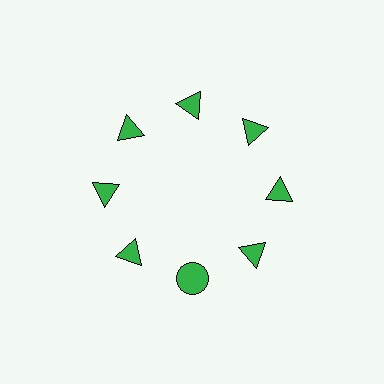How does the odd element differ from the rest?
It has a different shape: circle instead of triangle.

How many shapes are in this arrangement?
There are 8 shapes arranged in a ring pattern.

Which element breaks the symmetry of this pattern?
The green circle at roughly the 6 o'clock position breaks the symmetry. All other shapes are green triangles.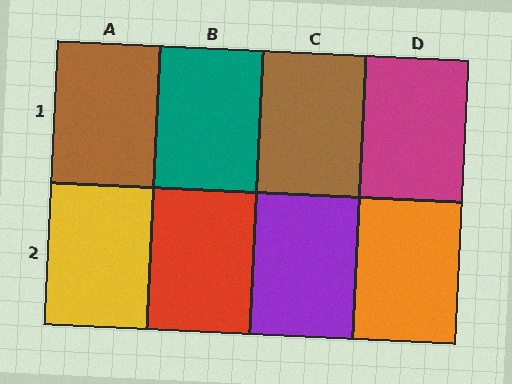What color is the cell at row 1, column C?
Brown.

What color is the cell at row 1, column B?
Teal.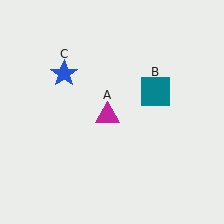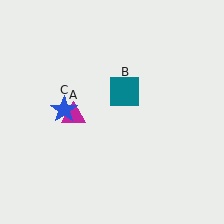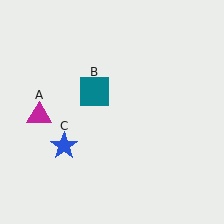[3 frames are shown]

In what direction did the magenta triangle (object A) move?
The magenta triangle (object A) moved left.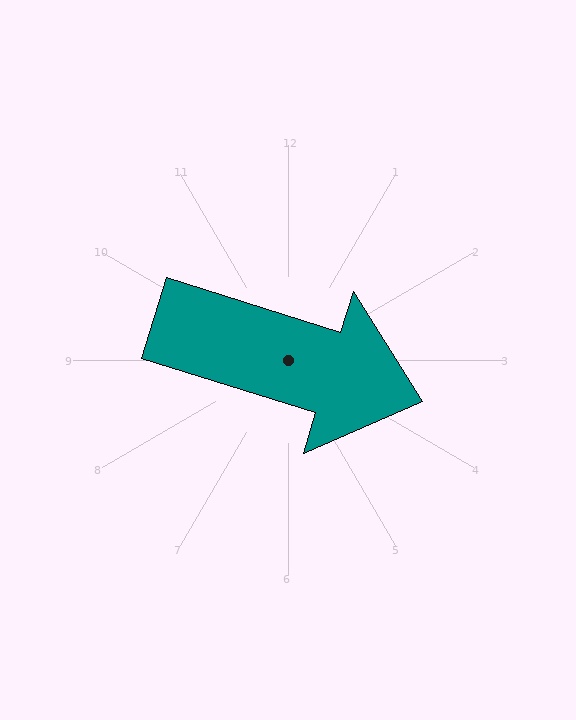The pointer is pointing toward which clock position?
Roughly 4 o'clock.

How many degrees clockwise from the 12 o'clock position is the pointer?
Approximately 107 degrees.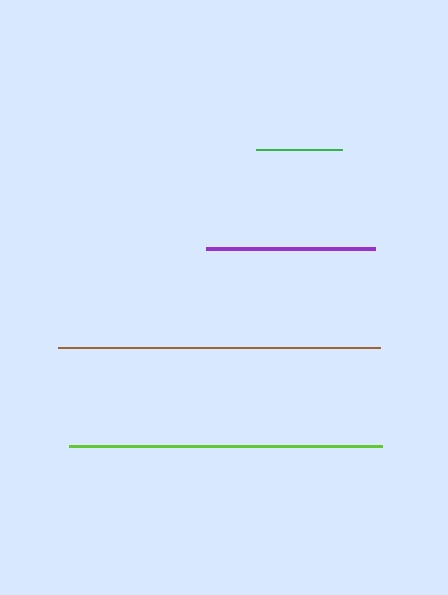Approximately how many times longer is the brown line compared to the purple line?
The brown line is approximately 1.9 times the length of the purple line.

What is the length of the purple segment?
The purple segment is approximately 169 pixels long.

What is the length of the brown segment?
The brown segment is approximately 322 pixels long.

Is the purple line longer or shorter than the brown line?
The brown line is longer than the purple line.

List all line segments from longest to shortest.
From longest to shortest: brown, lime, purple, green.